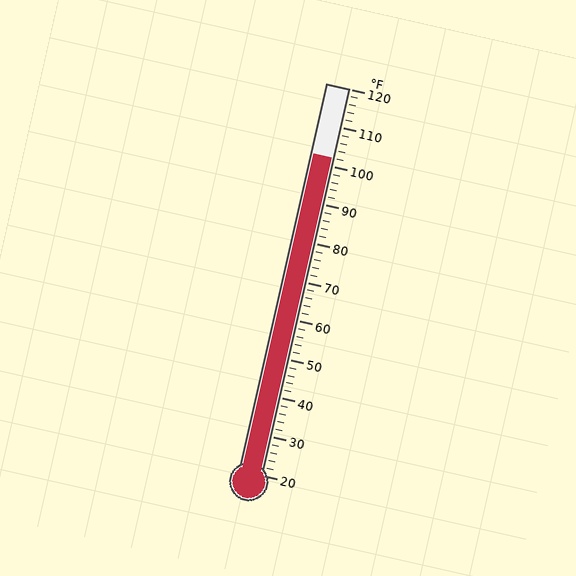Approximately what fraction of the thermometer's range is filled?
The thermometer is filled to approximately 80% of its range.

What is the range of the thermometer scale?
The thermometer scale ranges from 20°F to 120°F.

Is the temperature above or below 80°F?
The temperature is above 80°F.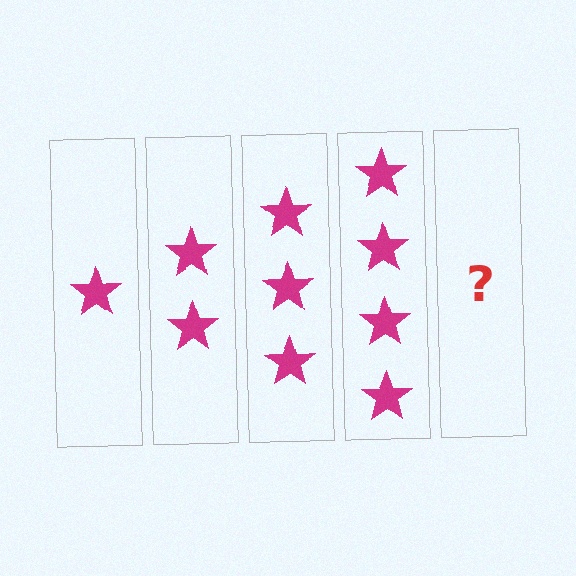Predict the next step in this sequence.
The next step is 5 stars.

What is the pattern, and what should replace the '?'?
The pattern is that each step adds one more star. The '?' should be 5 stars.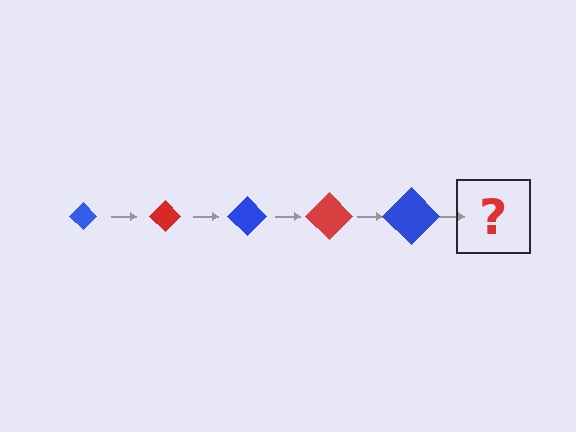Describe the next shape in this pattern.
It should be a red diamond, larger than the previous one.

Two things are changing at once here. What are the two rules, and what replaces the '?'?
The two rules are that the diamond grows larger each step and the color cycles through blue and red. The '?' should be a red diamond, larger than the previous one.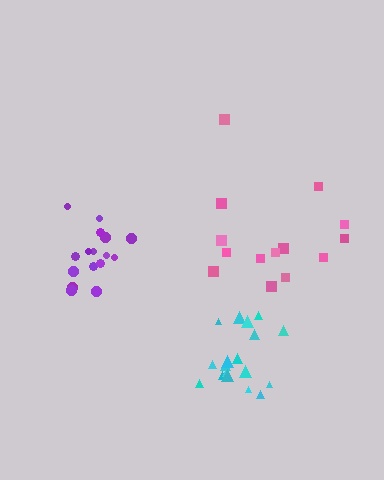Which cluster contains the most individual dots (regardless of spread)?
Cyan (18).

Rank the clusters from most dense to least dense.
purple, cyan, pink.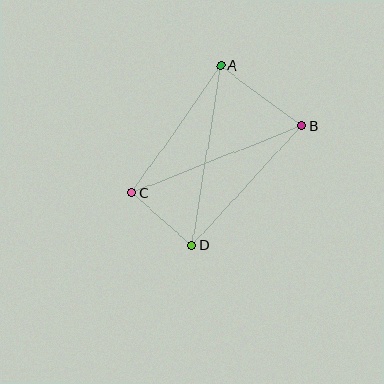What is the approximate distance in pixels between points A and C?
The distance between A and C is approximately 156 pixels.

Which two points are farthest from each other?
Points B and C are farthest from each other.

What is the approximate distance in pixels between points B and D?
The distance between B and D is approximately 162 pixels.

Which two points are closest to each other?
Points C and D are closest to each other.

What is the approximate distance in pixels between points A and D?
The distance between A and D is approximately 182 pixels.